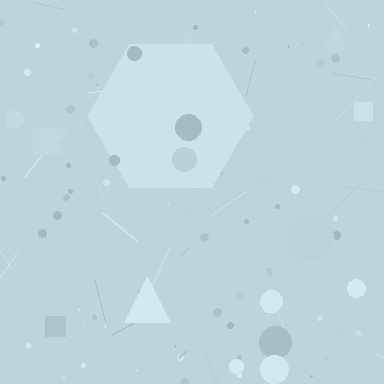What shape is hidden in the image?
A hexagon is hidden in the image.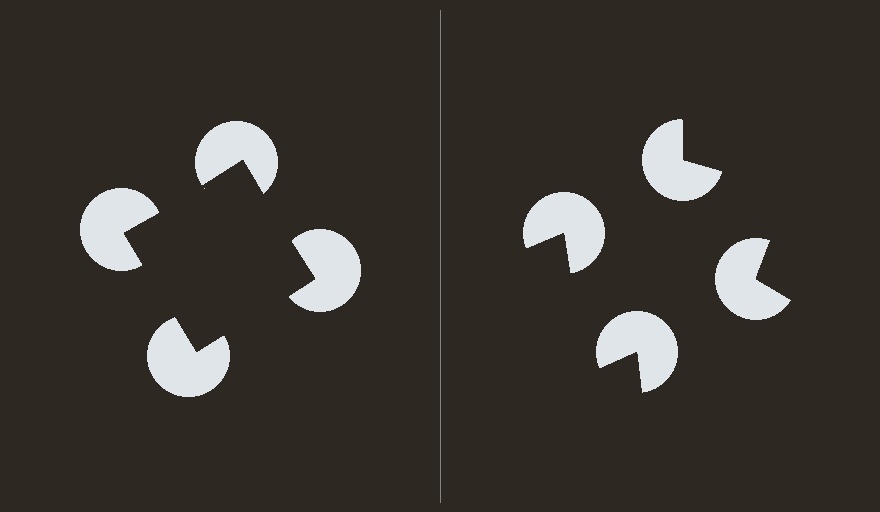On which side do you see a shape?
An illusory square appears on the left side. On the right side the wedge cuts are rotated, so no coherent shape forms.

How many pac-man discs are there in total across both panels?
8 — 4 on each side.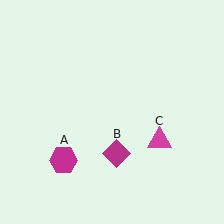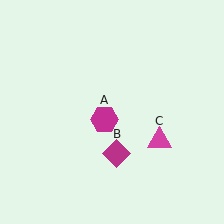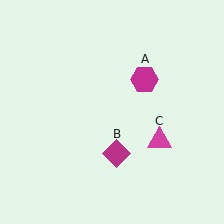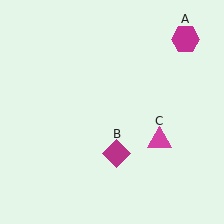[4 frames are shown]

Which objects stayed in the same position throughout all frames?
Magenta diamond (object B) and magenta triangle (object C) remained stationary.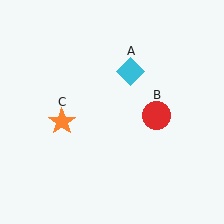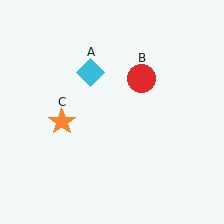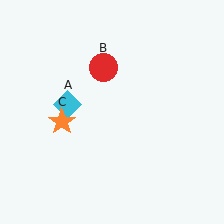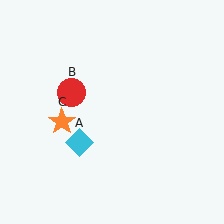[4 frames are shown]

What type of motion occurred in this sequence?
The cyan diamond (object A), red circle (object B) rotated counterclockwise around the center of the scene.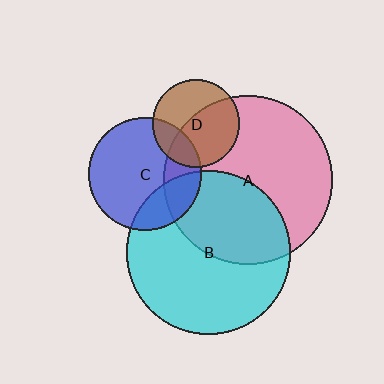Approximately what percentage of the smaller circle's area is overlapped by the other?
Approximately 25%.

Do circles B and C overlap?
Yes.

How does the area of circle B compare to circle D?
Approximately 3.5 times.